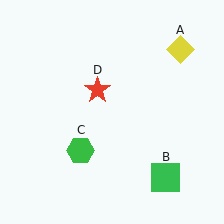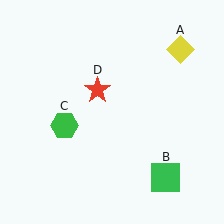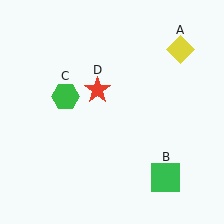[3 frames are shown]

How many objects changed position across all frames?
1 object changed position: green hexagon (object C).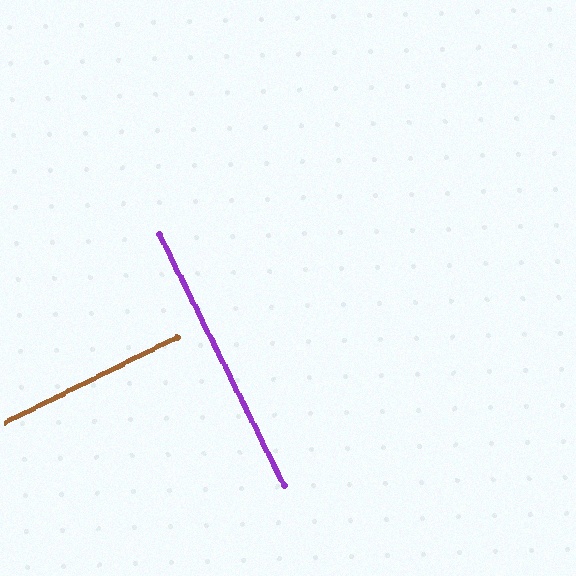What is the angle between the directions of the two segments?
Approximately 90 degrees.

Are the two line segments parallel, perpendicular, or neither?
Perpendicular — they meet at approximately 90°.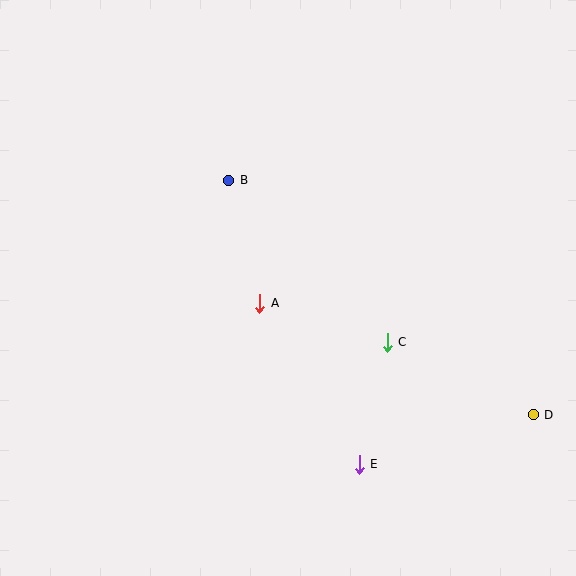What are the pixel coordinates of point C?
Point C is at (387, 342).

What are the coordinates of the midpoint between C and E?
The midpoint between C and E is at (373, 403).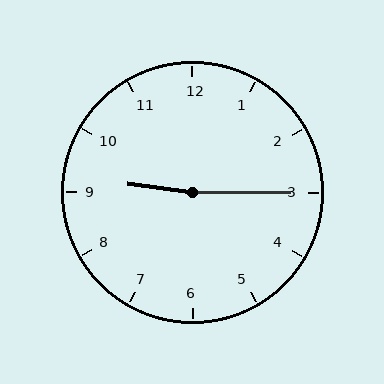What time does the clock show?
9:15.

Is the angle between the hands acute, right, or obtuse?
It is obtuse.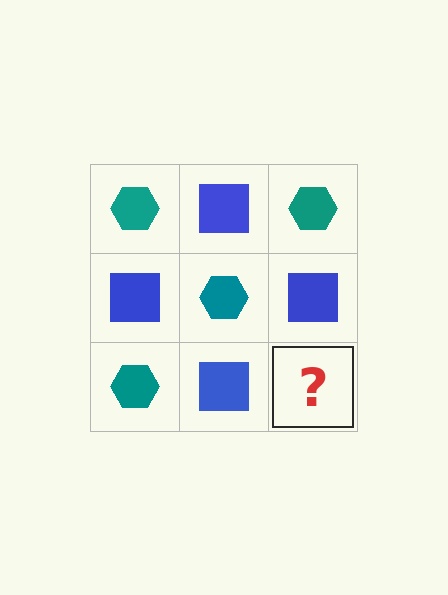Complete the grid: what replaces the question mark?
The question mark should be replaced with a teal hexagon.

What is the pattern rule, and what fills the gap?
The rule is that it alternates teal hexagon and blue square in a checkerboard pattern. The gap should be filled with a teal hexagon.